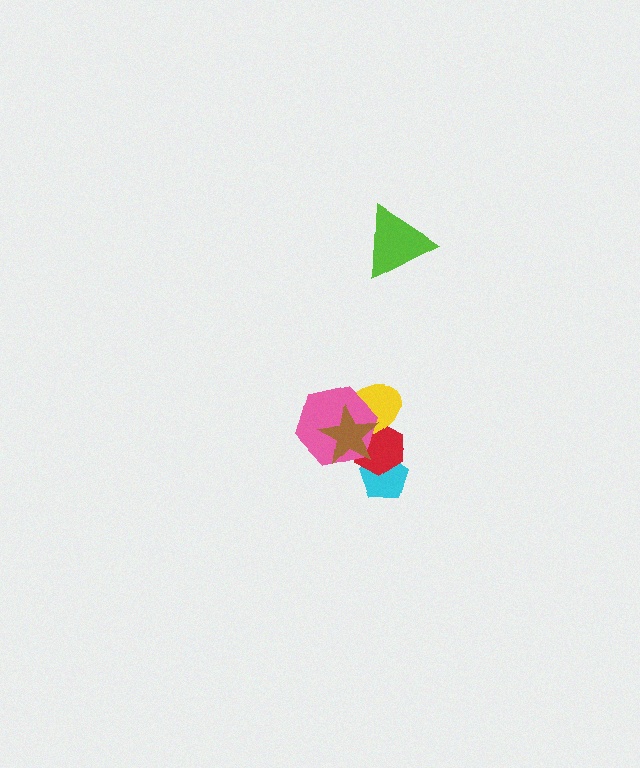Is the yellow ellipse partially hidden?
Yes, it is partially covered by another shape.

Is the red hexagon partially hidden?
Yes, it is partially covered by another shape.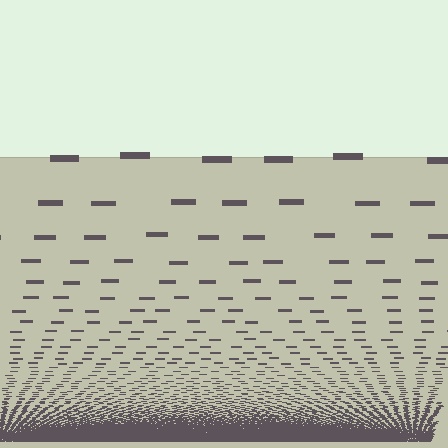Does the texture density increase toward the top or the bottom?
Density increases toward the bottom.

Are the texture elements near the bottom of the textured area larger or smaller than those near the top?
Smaller. The gradient is inverted — elements near the bottom are smaller and denser.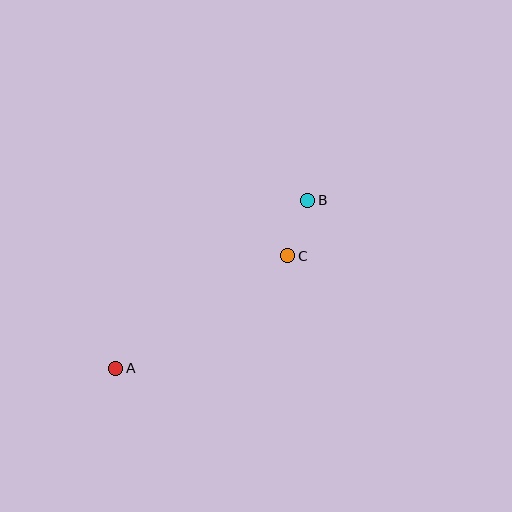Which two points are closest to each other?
Points B and C are closest to each other.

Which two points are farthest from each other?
Points A and B are farthest from each other.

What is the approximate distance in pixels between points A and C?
The distance between A and C is approximately 206 pixels.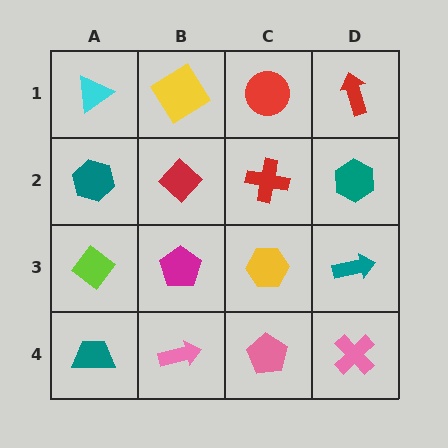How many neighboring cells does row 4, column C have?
3.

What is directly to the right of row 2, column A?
A red diamond.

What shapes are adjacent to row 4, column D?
A teal arrow (row 3, column D), a pink pentagon (row 4, column C).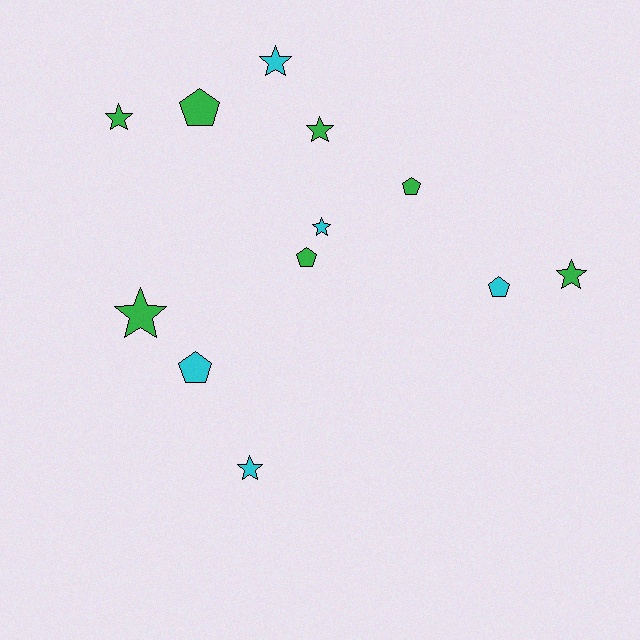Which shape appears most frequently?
Star, with 7 objects.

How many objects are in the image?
There are 12 objects.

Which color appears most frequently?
Green, with 7 objects.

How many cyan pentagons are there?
There are 2 cyan pentagons.